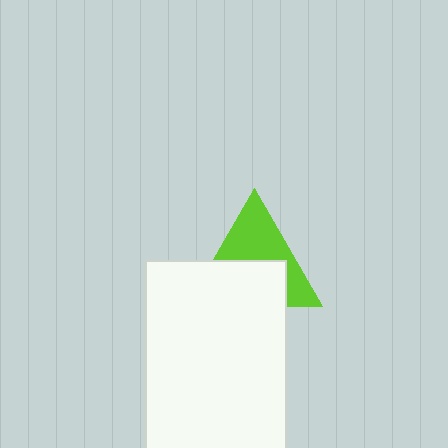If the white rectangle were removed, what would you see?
You would see the complete lime triangle.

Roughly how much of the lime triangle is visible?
About half of it is visible (roughly 49%).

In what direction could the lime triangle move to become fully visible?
The lime triangle could move up. That would shift it out from behind the white rectangle entirely.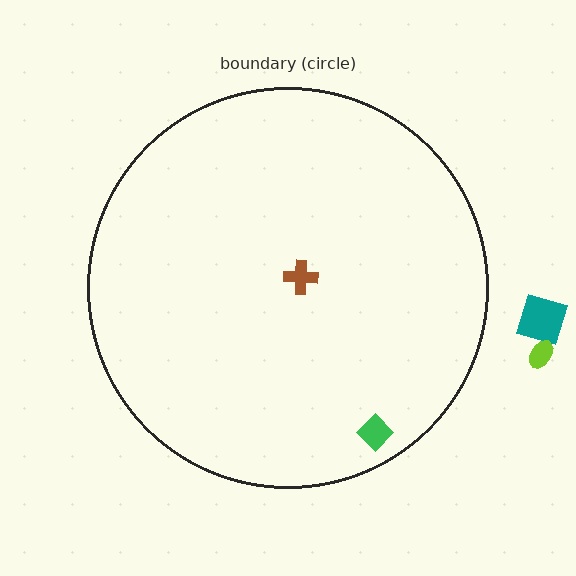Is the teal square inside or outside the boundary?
Outside.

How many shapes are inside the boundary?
2 inside, 2 outside.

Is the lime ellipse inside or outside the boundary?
Outside.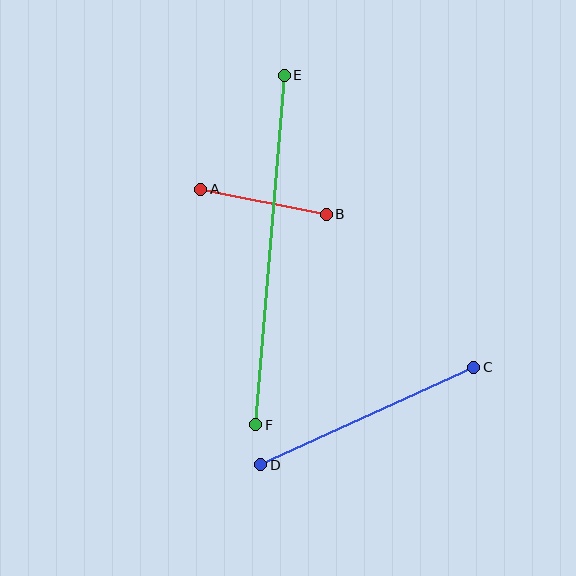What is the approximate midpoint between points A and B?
The midpoint is at approximately (263, 202) pixels.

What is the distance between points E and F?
The distance is approximately 351 pixels.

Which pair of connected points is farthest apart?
Points E and F are farthest apart.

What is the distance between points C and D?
The distance is approximately 234 pixels.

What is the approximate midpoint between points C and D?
The midpoint is at approximately (367, 416) pixels.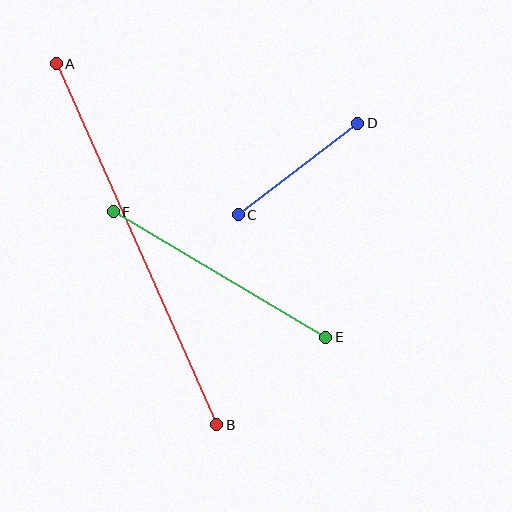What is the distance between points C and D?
The distance is approximately 150 pixels.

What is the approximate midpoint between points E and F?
The midpoint is at approximately (220, 275) pixels.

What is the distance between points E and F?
The distance is approximately 247 pixels.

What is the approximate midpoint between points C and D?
The midpoint is at approximately (298, 169) pixels.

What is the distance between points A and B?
The distance is approximately 395 pixels.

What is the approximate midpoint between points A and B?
The midpoint is at approximately (137, 244) pixels.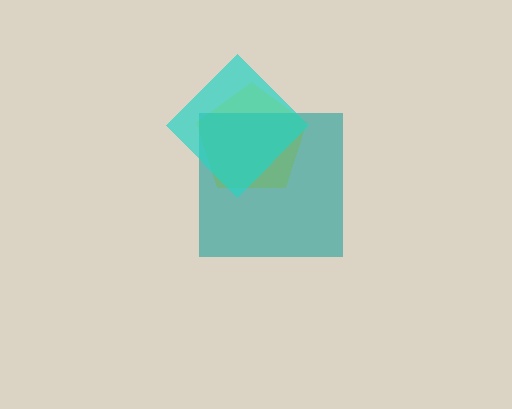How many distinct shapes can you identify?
There are 3 distinct shapes: a yellow pentagon, a teal square, a cyan diamond.